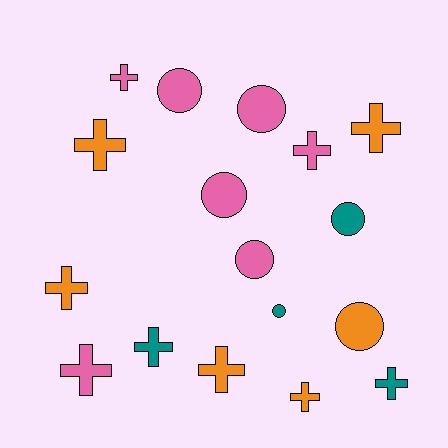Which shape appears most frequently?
Cross, with 10 objects.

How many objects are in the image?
There are 17 objects.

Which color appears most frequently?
Pink, with 7 objects.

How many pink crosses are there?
There are 3 pink crosses.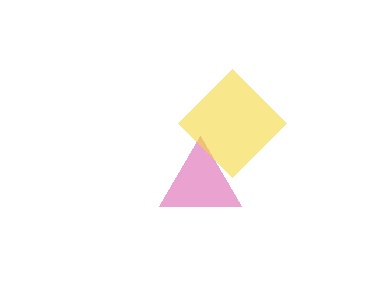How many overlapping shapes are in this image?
There are 2 overlapping shapes in the image.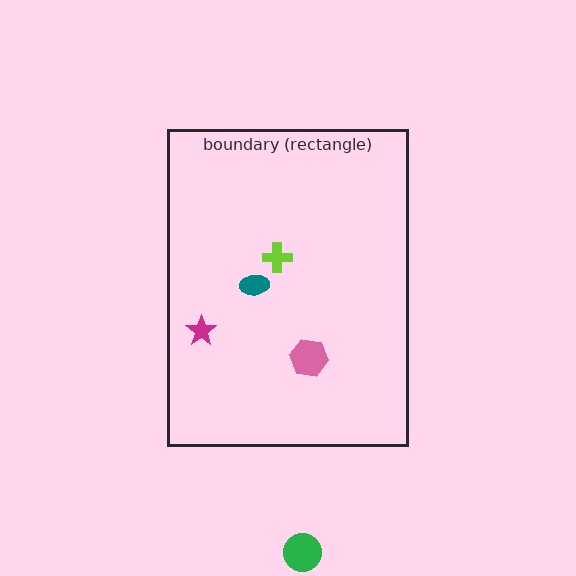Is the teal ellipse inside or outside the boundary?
Inside.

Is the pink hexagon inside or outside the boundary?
Inside.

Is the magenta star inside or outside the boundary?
Inside.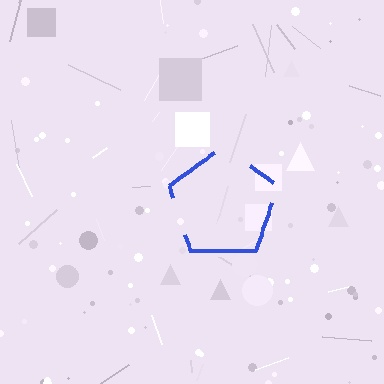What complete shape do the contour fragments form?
The contour fragments form a pentagon.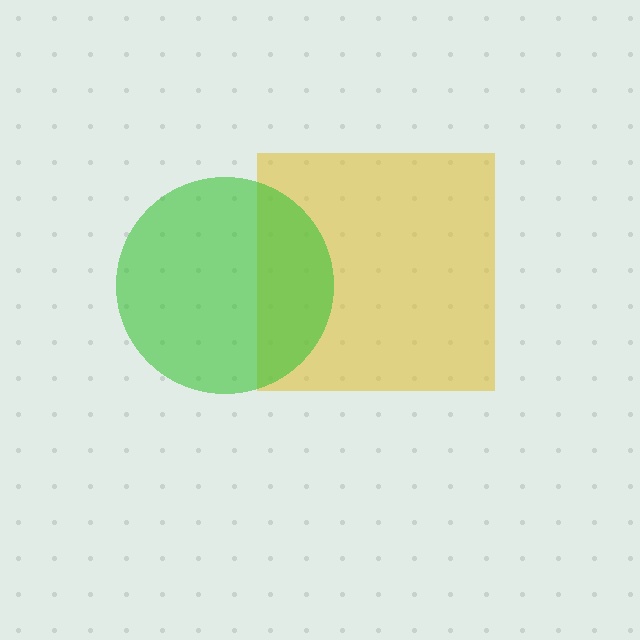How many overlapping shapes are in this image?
There are 2 overlapping shapes in the image.